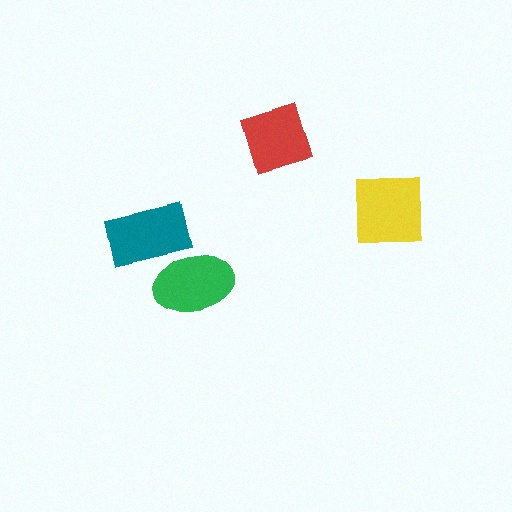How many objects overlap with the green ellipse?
1 object overlaps with the green ellipse.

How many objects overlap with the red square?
0 objects overlap with the red square.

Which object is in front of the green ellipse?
The teal rectangle is in front of the green ellipse.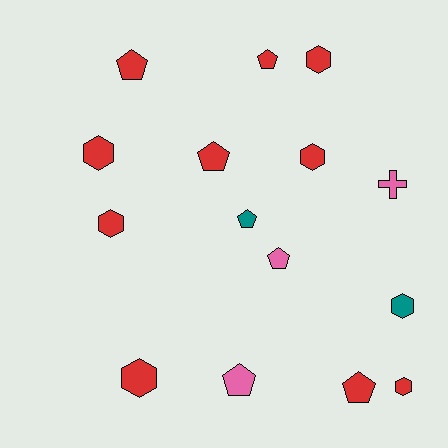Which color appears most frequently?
Red, with 10 objects.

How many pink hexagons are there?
There are no pink hexagons.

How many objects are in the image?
There are 15 objects.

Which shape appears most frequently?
Pentagon, with 7 objects.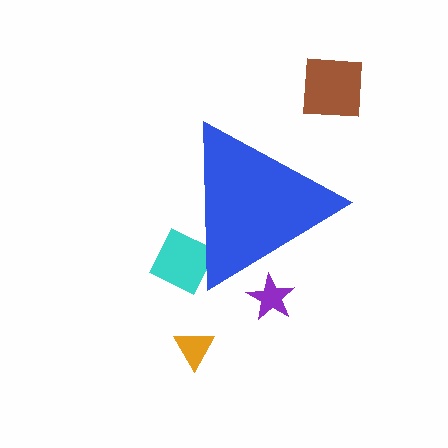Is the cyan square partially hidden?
Yes, the cyan square is partially hidden behind the blue triangle.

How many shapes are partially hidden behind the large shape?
2 shapes are partially hidden.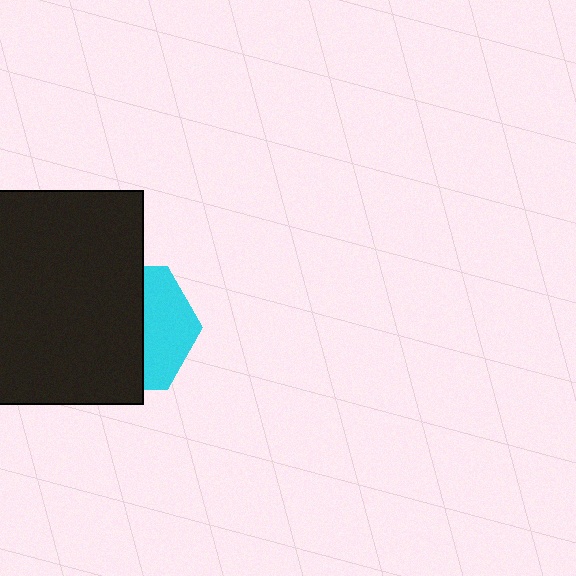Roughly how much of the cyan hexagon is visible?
A small part of it is visible (roughly 39%).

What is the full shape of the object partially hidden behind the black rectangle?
The partially hidden object is a cyan hexagon.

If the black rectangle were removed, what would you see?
You would see the complete cyan hexagon.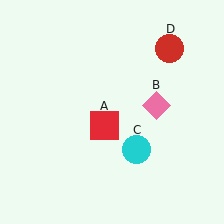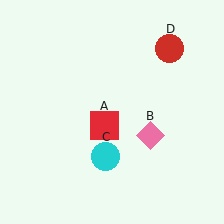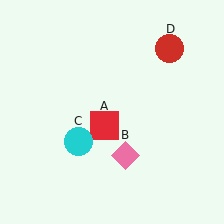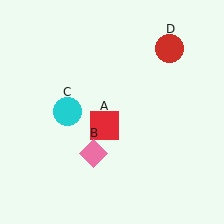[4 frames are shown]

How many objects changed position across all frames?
2 objects changed position: pink diamond (object B), cyan circle (object C).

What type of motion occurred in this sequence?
The pink diamond (object B), cyan circle (object C) rotated clockwise around the center of the scene.